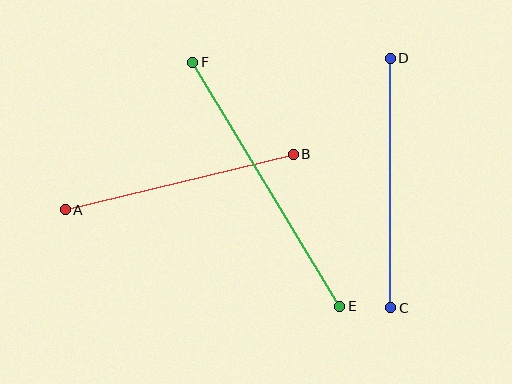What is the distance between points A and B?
The distance is approximately 235 pixels.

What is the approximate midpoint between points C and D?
The midpoint is at approximately (391, 183) pixels.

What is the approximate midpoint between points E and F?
The midpoint is at approximately (266, 184) pixels.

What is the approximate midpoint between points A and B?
The midpoint is at approximately (179, 182) pixels.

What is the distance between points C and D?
The distance is approximately 250 pixels.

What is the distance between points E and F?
The distance is approximately 285 pixels.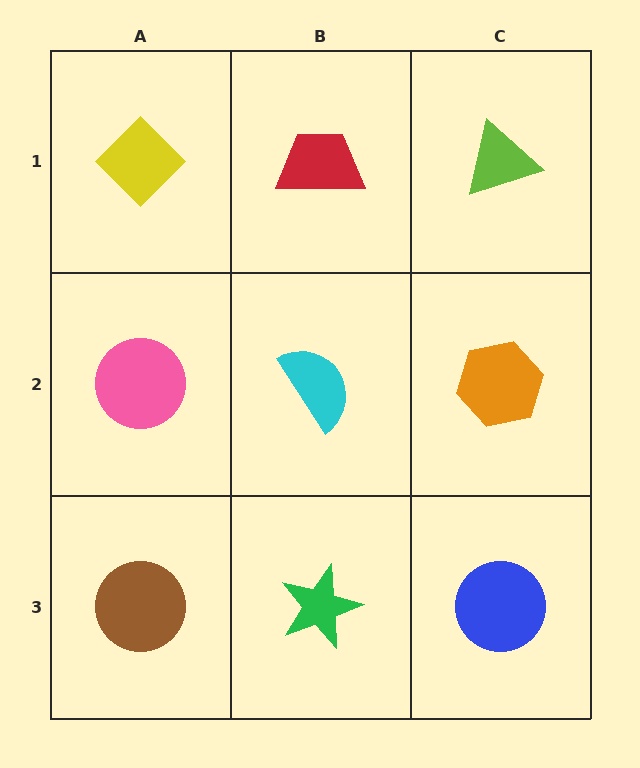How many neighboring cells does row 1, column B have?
3.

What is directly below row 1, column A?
A pink circle.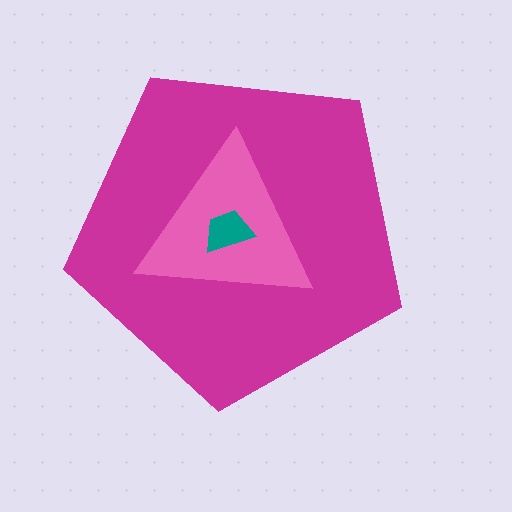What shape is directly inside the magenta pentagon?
The pink triangle.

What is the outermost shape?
The magenta pentagon.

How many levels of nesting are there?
3.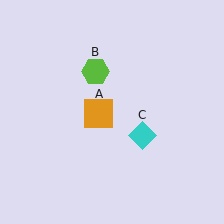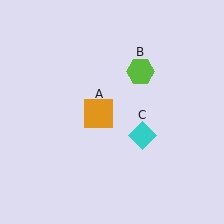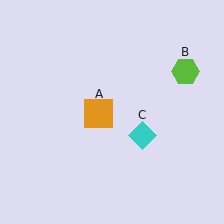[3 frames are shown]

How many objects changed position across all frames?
1 object changed position: lime hexagon (object B).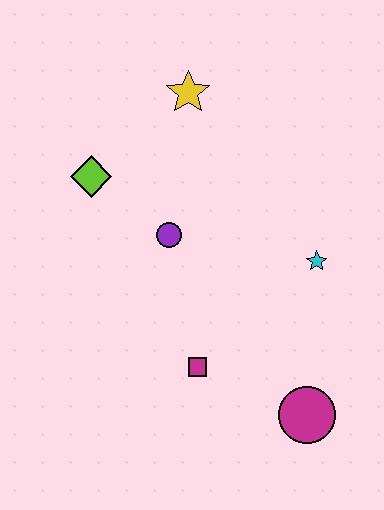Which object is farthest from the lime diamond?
The magenta circle is farthest from the lime diamond.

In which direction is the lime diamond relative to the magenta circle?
The lime diamond is above the magenta circle.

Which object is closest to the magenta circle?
The magenta square is closest to the magenta circle.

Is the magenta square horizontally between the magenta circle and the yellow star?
Yes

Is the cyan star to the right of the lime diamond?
Yes